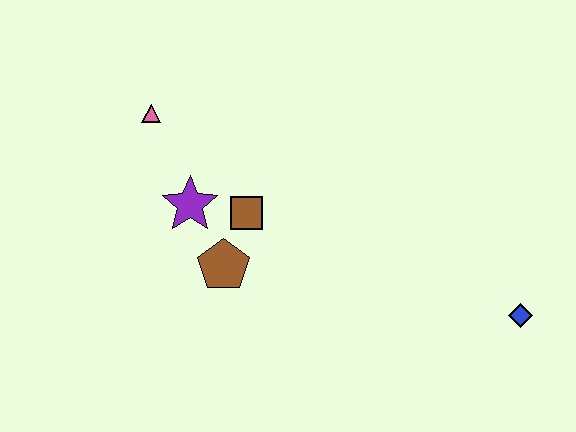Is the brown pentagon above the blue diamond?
Yes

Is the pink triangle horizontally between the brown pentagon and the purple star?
No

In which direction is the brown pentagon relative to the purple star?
The brown pentagon is below the purple star.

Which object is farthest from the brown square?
The blue diamond is farthest from the brown square.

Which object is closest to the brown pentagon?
The brown square is closest to the brown pentagon.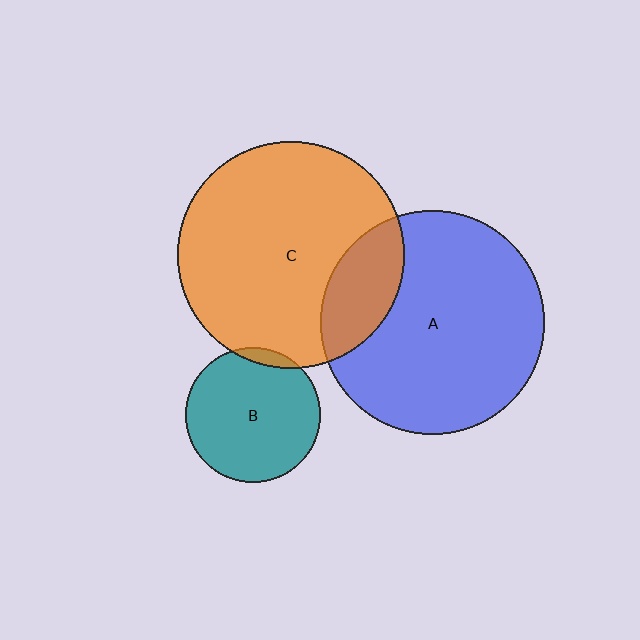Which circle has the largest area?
Circle C (orange).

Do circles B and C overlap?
Yes.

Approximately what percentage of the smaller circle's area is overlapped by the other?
Approximately 5%.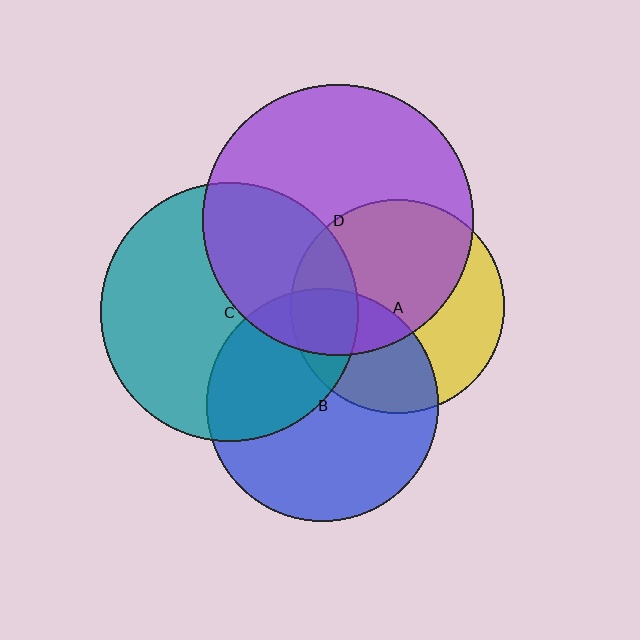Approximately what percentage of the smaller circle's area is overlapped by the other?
Approximately 60%.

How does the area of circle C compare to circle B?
Approximately 1.2 times.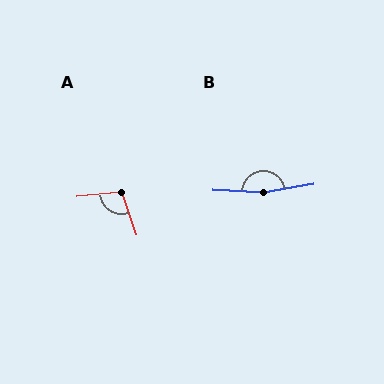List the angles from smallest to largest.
A (103°), B (167°).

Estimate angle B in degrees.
Approximately 167 degrees.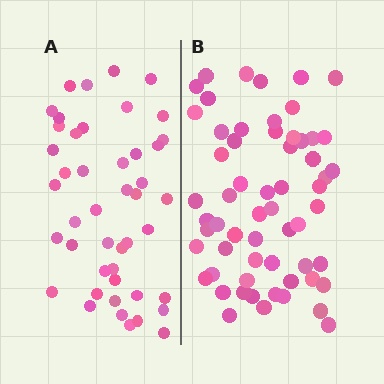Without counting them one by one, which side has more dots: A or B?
Region B (the right region) has more dots.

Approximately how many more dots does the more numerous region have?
Region B has approximately 15 more dots than region A.